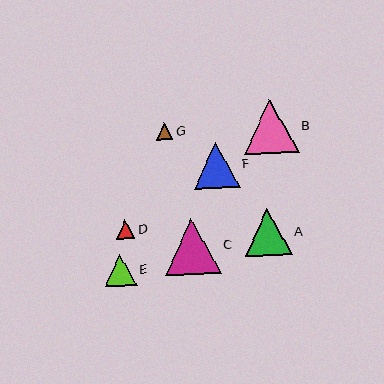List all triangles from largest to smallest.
From largest to smallest: C, B, A, F, E, D, G.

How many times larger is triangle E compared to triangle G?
Triangle E is approximately 1.9 times the size of triangle G.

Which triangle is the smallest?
Triangle G is the smallest with a size of approximately 16 pixels.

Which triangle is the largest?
Triangle C is the largest with a size of approximately 56 pixels.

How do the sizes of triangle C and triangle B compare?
Triangle C and triangle B are approximately the same size.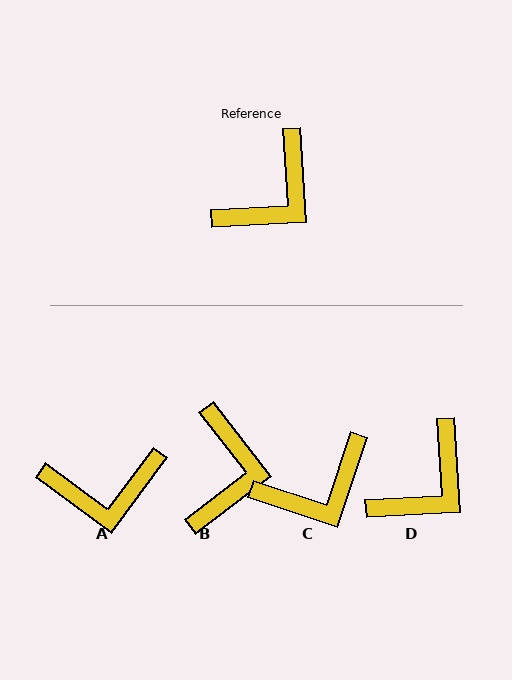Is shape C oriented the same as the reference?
No, it is off by about 22 degrees.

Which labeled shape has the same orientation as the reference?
D.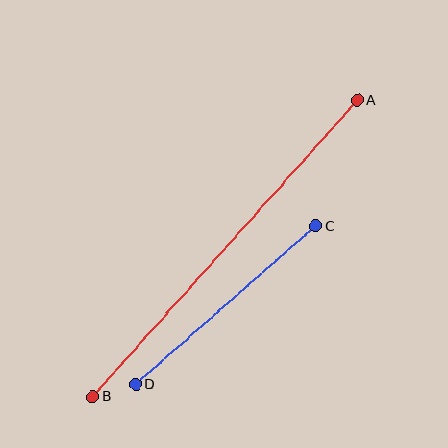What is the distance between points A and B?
The distance is approximately 398 pixels.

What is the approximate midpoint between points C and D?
The midpoint is at approximately (226, 305) pixels.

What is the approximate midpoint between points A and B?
The midpoint is at approximately (225, 248) pixels.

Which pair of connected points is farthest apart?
Points A and B are farthest apart.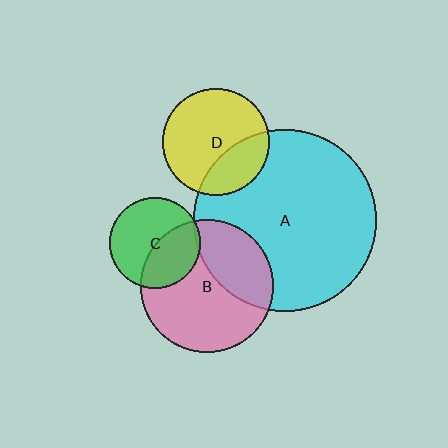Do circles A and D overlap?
Yes.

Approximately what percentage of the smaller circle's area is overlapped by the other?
Approximately 30%.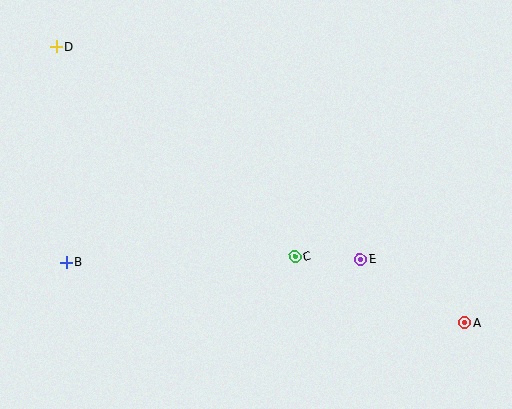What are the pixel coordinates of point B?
Point B is at (66, 262).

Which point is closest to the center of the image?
Point C at (295, 257) is closest to the center.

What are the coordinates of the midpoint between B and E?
The midpoint between B and E is at (213, 261).